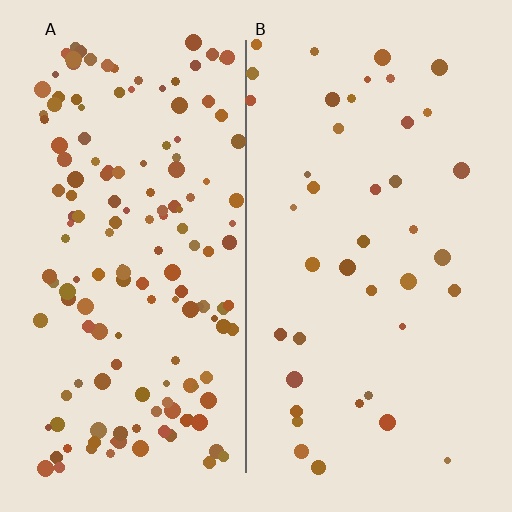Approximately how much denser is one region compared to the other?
Approximately 3.7× — region A over region B.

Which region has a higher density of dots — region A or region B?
A (the left).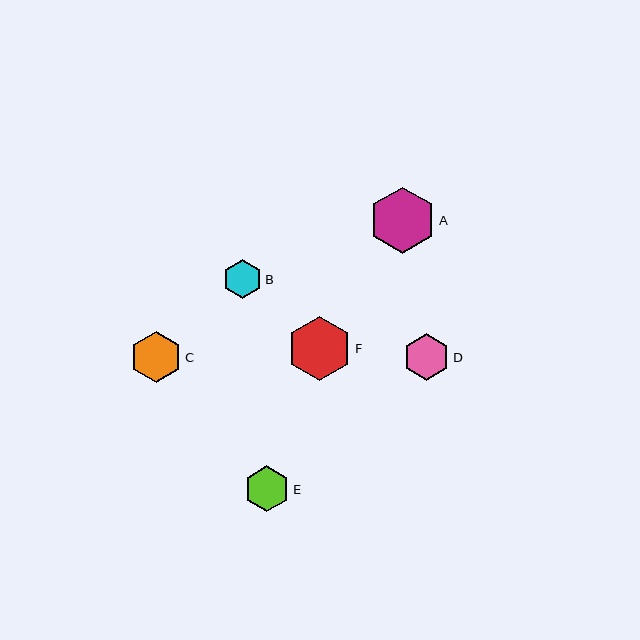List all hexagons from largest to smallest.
From largest to smallest: A, F, C, D, E, B.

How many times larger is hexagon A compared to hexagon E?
Hexagon A is approximately 1.4 times the size of hexagon E.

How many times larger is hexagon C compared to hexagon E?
Hexagon C is approximately 1.1 times the size of hexagon E.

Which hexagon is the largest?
Hexagon A is the largest with a size of approximately 66 pixels.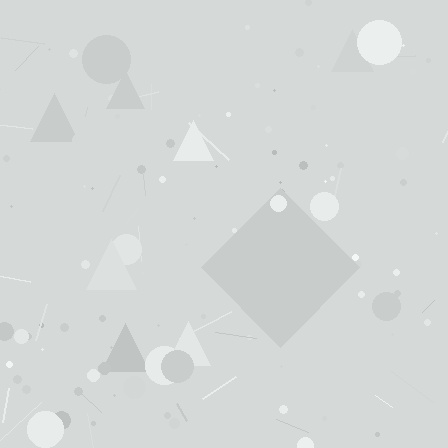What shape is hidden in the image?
A diamond is hidden in the image.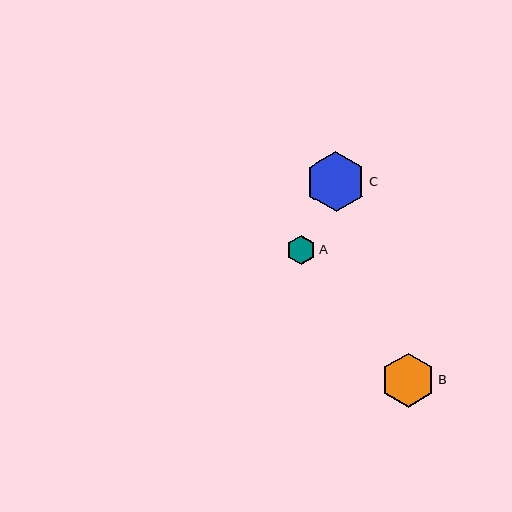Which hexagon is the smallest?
Hexagon A is the smallest with a size of approximately 29 pixels.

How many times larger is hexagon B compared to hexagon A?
Hexagon B is approximately 1.8 times the size of hexagon A.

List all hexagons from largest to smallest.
From largest to smallest: C, B, A.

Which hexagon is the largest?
Hexagon C is the largest with a size of approximately 60 pixels.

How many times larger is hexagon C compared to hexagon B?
Hexagon C is approximately 1.1 times the size of hexagon B.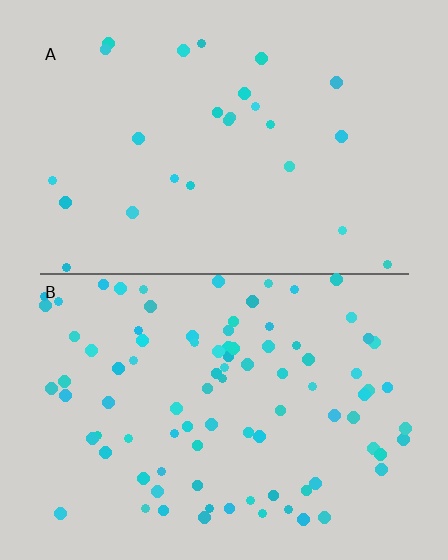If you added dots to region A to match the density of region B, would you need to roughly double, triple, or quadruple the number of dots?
Approximately triple.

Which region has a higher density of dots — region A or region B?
B (the bottom).